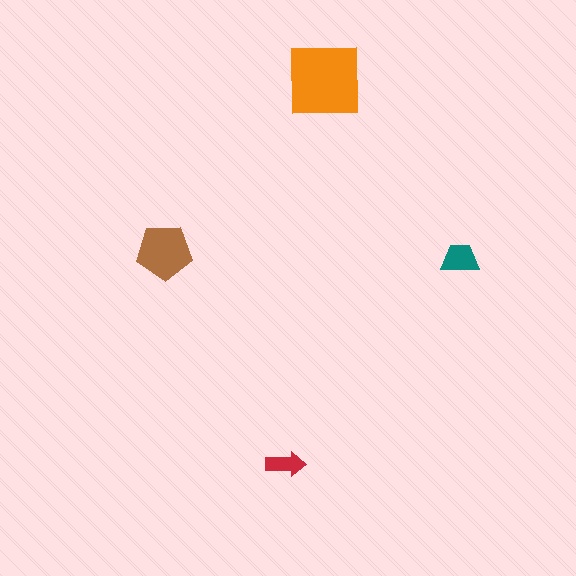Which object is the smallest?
The red arrow.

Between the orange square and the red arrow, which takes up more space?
The orange square.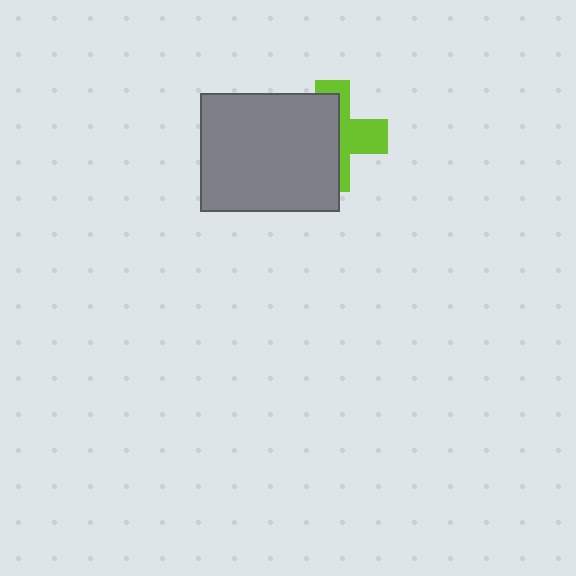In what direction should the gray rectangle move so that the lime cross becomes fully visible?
The gray rectangle should move left. That is the shortest direction to clear the overlap and leave the lime cross fully visible.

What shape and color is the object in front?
The object in front is a gray rectangle.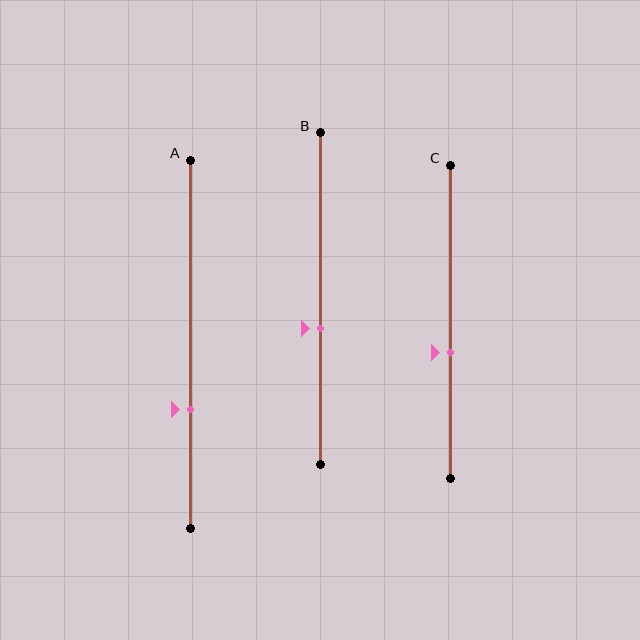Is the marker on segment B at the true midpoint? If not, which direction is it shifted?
No, the marker on segment B is shifted downward by about 9% of the segment length.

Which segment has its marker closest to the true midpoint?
Segment B has its marker closest to the true midpoint.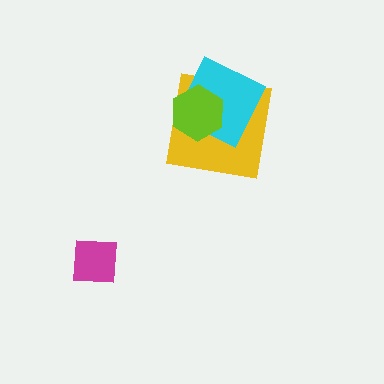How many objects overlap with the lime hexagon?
2 objects overlap with the lime hexagon.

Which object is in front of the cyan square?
The lime hexagon is in front of the cyan square.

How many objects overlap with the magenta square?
0 objects overlap with the magenta square.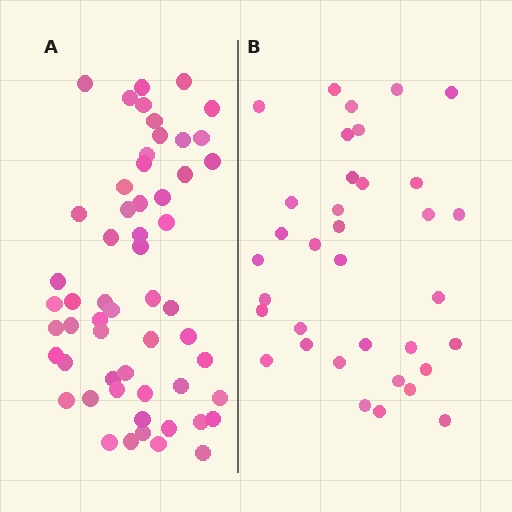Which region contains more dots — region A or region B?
Region A (the left region) has more dots.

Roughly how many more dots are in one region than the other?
Region A has approximately 20 more dots than region B.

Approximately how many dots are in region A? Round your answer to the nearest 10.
About 60 dots. (The exact count is 56, which rounds to 60.)